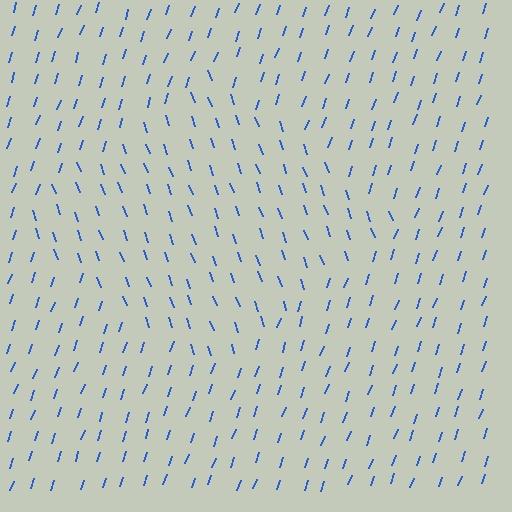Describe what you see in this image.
The image is filled with small blue line segments. A diamond region in the image has lines oriented differently from the surrounding lines, creating a visible texture boundary.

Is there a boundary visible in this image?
Yes, there is a texture boundary formed by a change in line orientation.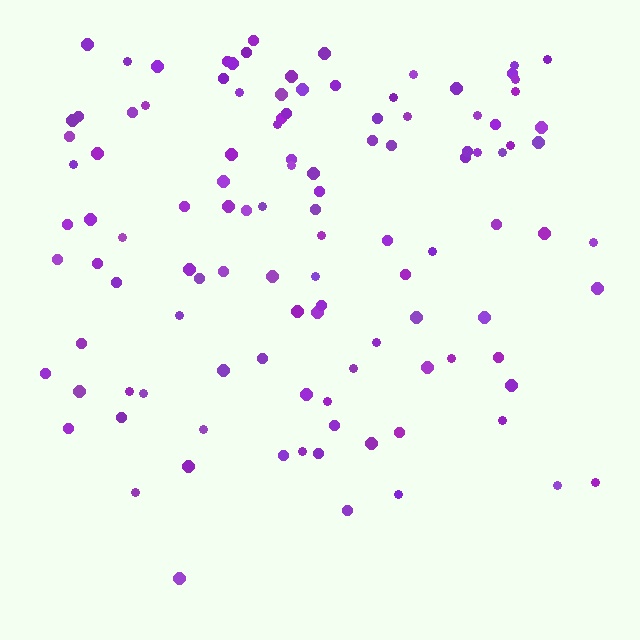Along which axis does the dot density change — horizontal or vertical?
Vertical.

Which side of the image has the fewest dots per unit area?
The bottom.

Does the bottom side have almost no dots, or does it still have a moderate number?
Still a moderate number, just noticeably fewer than the top.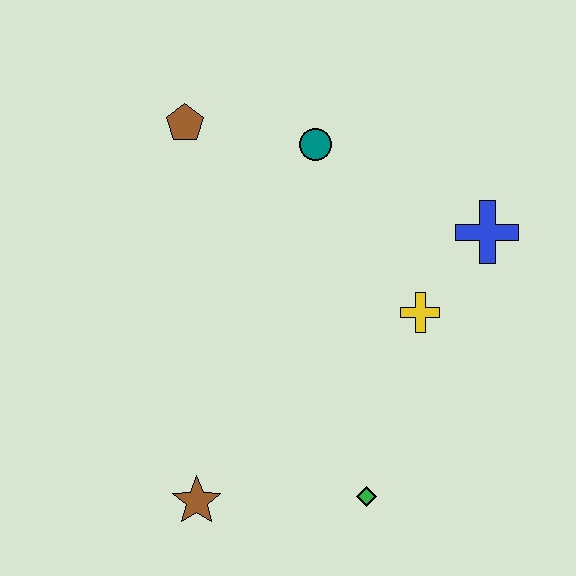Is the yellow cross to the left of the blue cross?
Yes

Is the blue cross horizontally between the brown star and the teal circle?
No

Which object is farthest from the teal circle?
The brown star is farthest from the teal circle.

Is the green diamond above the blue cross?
No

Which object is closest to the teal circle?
The brown pentagon is closest to the teal circle.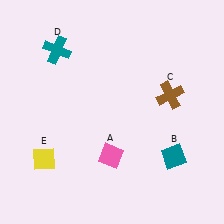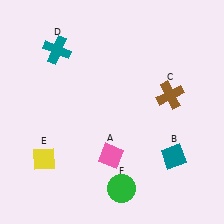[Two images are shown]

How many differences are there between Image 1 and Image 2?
There is 1 difference between the two images.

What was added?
A green circle (F) was added in Image 2.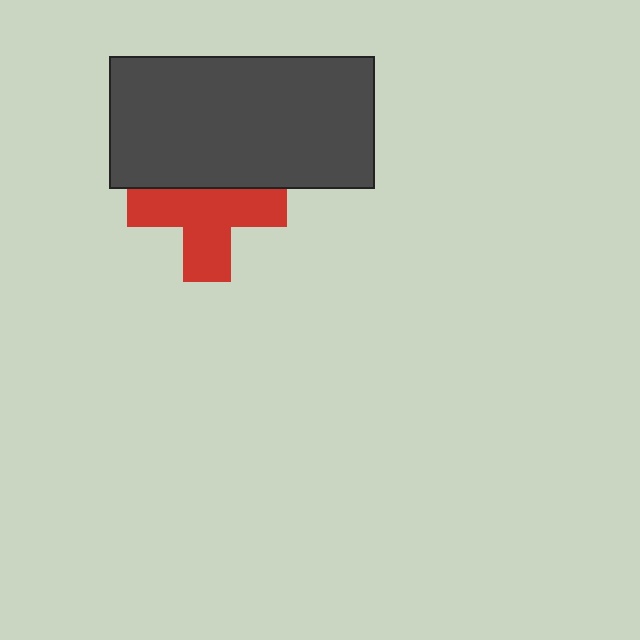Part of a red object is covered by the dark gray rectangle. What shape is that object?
It is a cross.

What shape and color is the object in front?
The object in front is a dark gray rectangle.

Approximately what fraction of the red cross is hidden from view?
Roughly 34% of the red cross is hidden behind the dark gray rectangle.